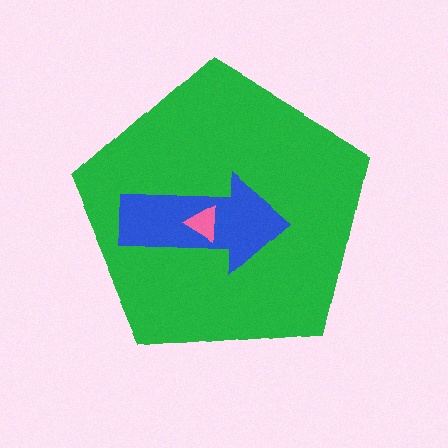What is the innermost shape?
The pink triangle.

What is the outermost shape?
The green pentagon.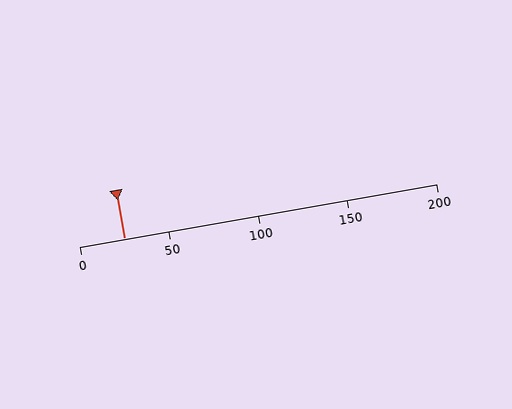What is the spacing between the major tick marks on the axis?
The major ticks are spaced 50 apart.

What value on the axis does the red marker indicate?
The marker indicates approximately 25.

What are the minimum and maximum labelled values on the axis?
The axis runs from 0 to 200.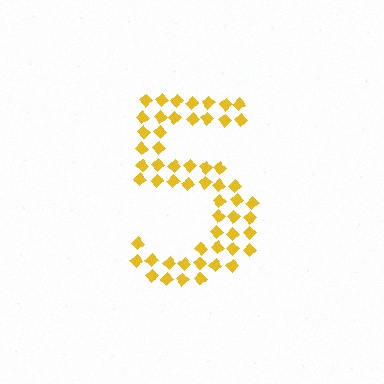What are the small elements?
The small elements are diamonds.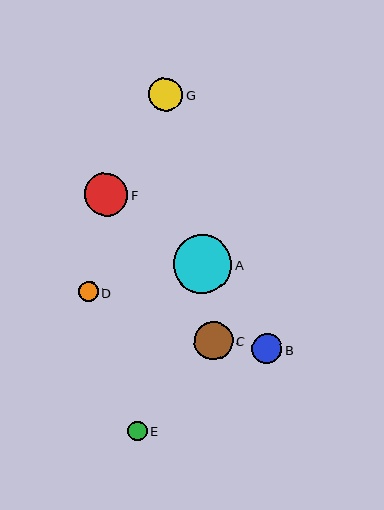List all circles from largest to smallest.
From largest to smallest: A, F, C, G, B, D, E.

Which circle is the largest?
Circle A is the largest with a size of approximately 58 pixels.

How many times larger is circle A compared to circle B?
Circle A is approximately 1.9 times the size of circle B.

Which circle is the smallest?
Circle E is the smallest with a size of approximately 19 pixels.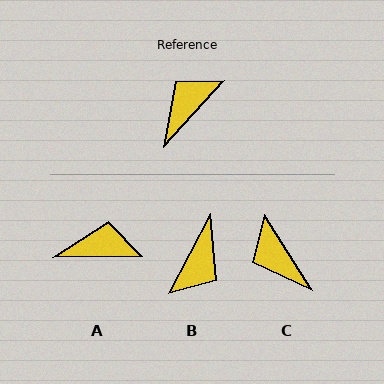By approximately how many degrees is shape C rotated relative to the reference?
Approximately 75 degrees counter-clockwise.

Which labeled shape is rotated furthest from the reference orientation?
B, about 165 degrees away.